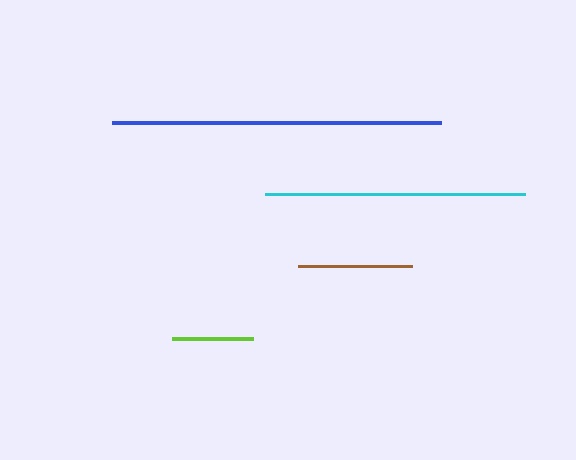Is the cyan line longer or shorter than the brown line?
The cyan line is longer than the brown line.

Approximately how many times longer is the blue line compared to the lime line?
The blue line is approximately 4.0 times the length of the lime line.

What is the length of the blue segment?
The blue segment is approximately 329 pixels long.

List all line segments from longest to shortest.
From longest to shortest: blue, cyan, brown, lime.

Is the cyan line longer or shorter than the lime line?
The cyan line is longer than the lime line.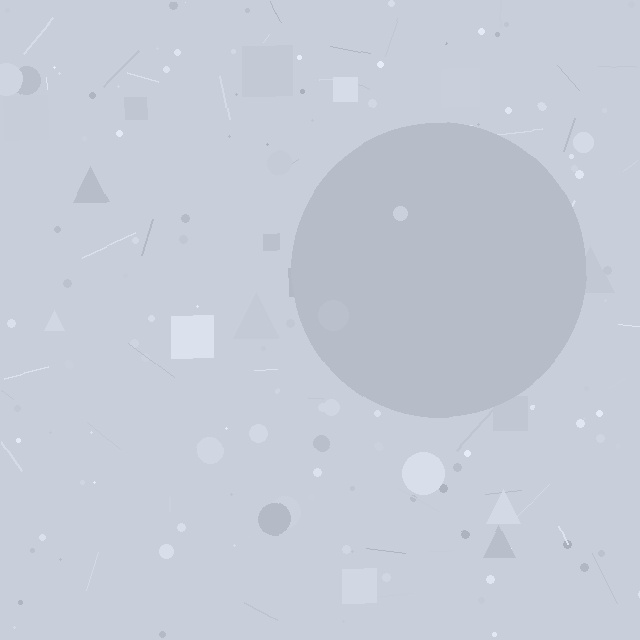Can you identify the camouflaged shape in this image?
The camouflaged shape is a circle.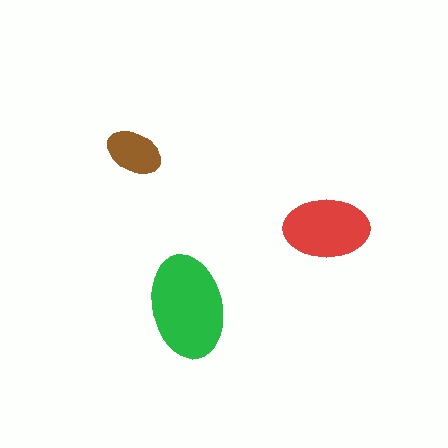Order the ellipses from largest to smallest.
the green one, the red one, the brown one.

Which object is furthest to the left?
The brown ellipse is leftmost.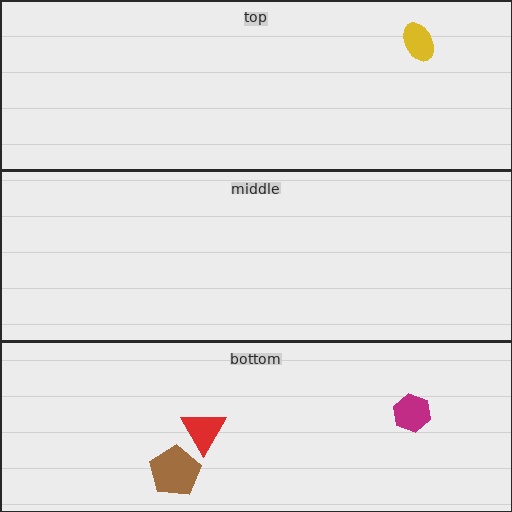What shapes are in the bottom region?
The red triangle, the magenta hexagon, the brown pentagon.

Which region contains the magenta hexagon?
The bottom region.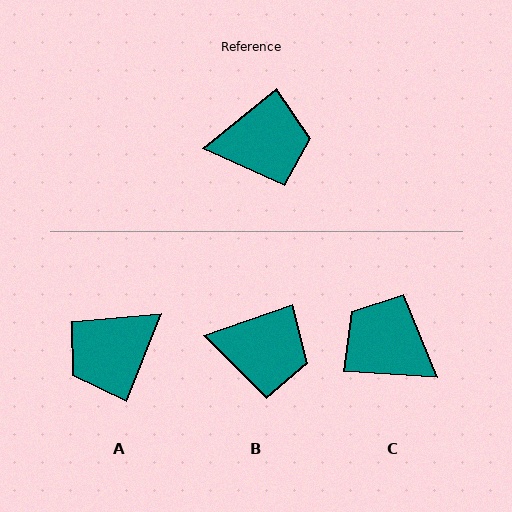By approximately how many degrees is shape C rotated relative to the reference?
Approximately 137 degrees counter-clockwise.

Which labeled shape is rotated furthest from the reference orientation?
A, about 151 degrees away.